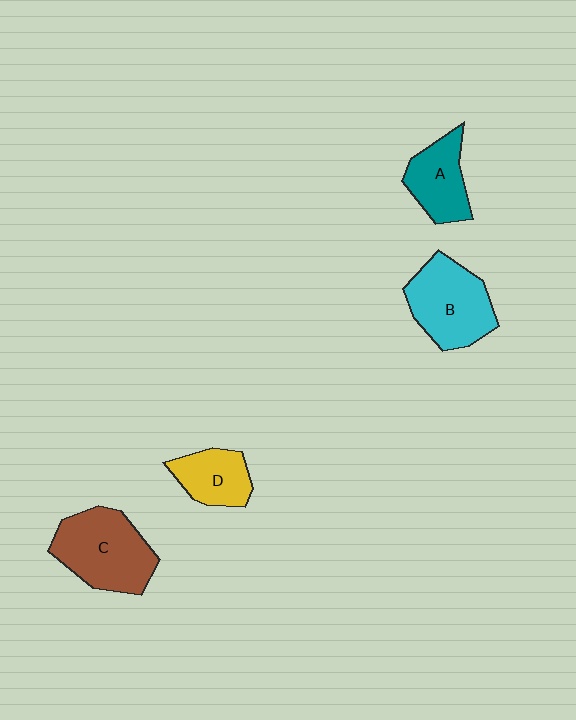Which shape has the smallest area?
Shape D (yellow).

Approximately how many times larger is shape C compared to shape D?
Approximately 1.8 times.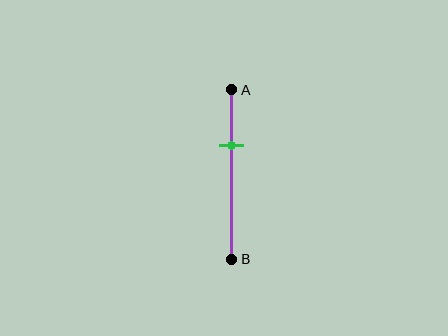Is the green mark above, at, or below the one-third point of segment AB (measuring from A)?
The green mark is approximately at the one-third point of segment AB.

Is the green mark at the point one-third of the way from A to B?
Yes, the mark is approximately at the one-third point.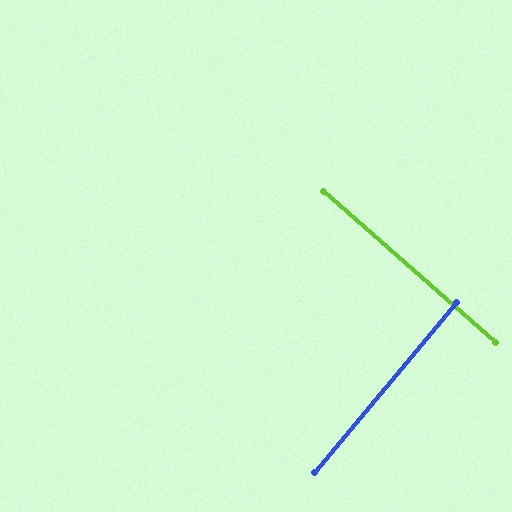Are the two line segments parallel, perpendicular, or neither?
Perpendicular — they meet at approximately 89°.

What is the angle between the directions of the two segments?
Approximately 89 degrees.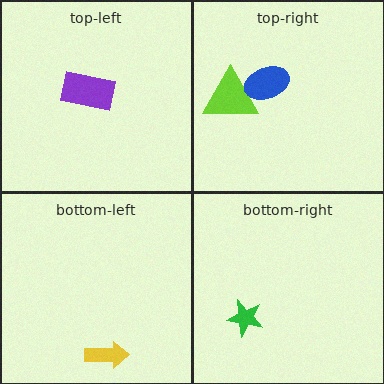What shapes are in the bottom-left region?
The yellow arrow.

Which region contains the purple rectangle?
The top-left region.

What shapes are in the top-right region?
The lime triangle, the blue ellipse.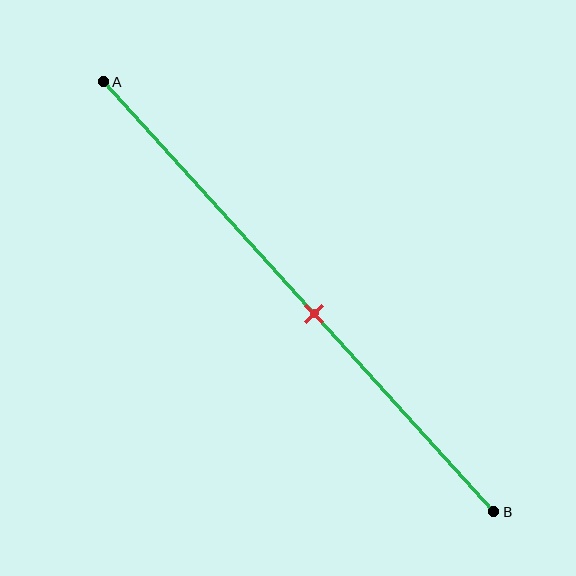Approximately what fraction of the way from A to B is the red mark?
The red mark is approximately 55% of the way from A to B.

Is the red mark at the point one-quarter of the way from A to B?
No, the mark is at about 55% from A, not at the 25% one-quarter point.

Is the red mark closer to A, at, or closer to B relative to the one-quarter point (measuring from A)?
The red mark is closer to point B than the one-quarter point of segment AB.